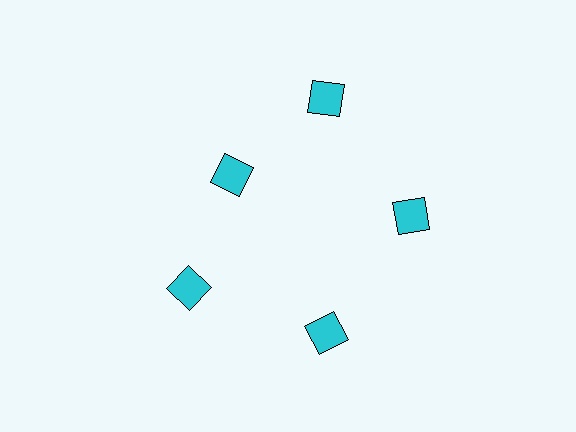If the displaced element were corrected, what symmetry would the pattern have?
It would have 5-fold rotational symmetry — the pattern would map onto itself every 72 degrees.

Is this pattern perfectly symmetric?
No. The 5 cyan diamonds are arranged in a ring, but one element near the 10 o'clock position is pulled inward toward the center, breaking the 5-fold rotational symmetry.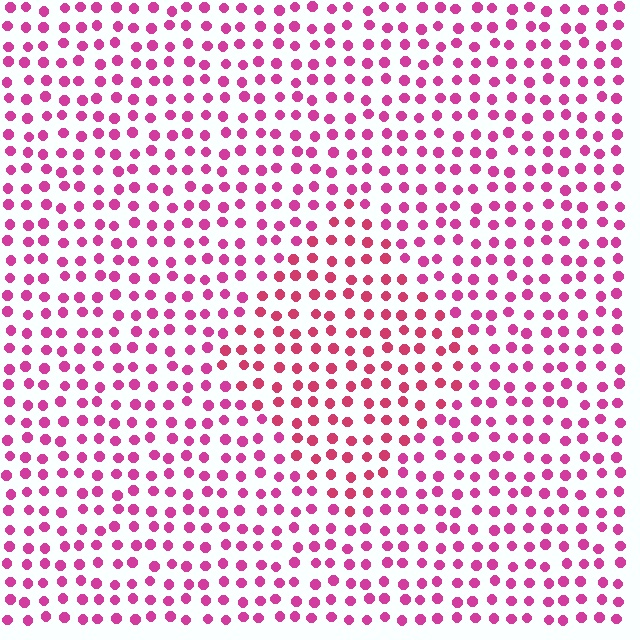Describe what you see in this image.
The image is filled with small magenta elements in a uniform arrangement. A diamond-shaped region is visible where the elements are tinted to a slightly different hue, forming a subtle color boundary.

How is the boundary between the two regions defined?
The boundary is defined purely by a slight shift in hue (about 20 degrees). Spacing, size, and orientation are identical on both sides.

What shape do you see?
I see a diamond.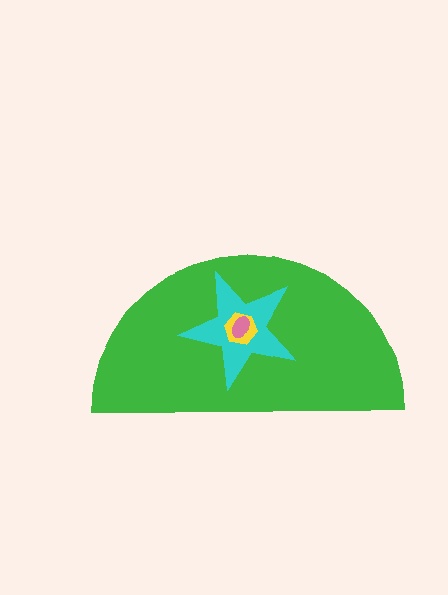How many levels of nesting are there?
4.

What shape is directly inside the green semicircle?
The cyan star.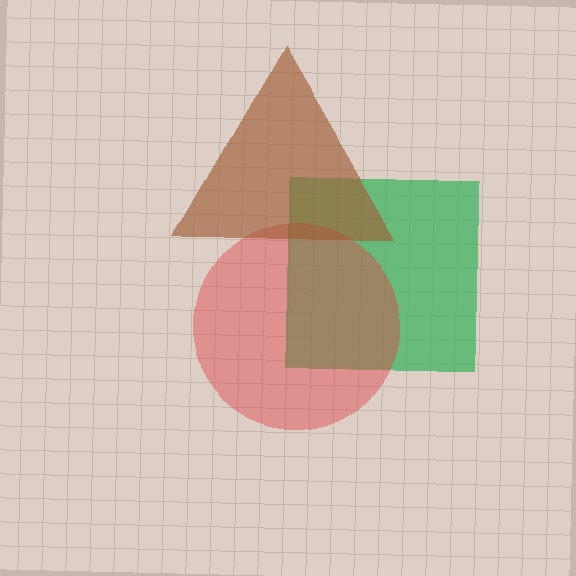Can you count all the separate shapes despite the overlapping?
Yes, there are 3 separate shapes.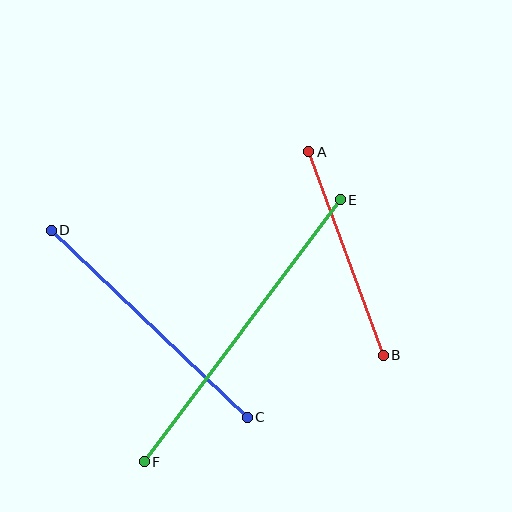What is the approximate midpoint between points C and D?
The midpoint is at approximately (149, 324) pixels.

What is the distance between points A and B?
The distance is approximately 217 pixels.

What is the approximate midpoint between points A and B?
The midpoint is at approximately (346, 254) pixels.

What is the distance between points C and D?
The distance is approximately 271 pixels.